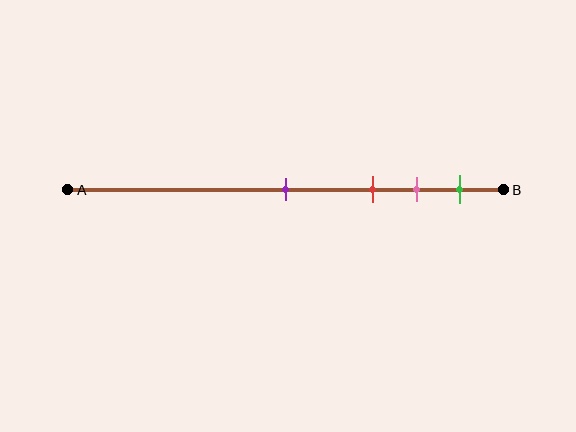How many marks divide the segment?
There are 4 marks dividing the segment.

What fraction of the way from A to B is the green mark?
The green mark is approximately 90% (0.9) of the way from A to B.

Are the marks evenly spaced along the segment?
No, the marks are not evenly spaced.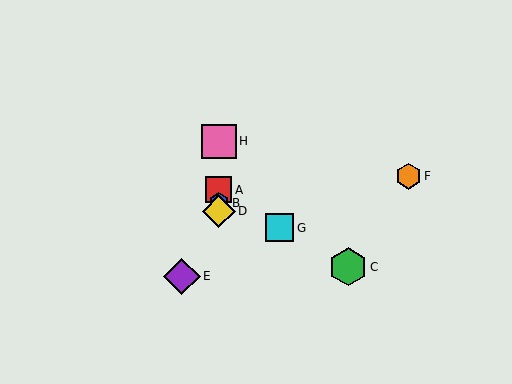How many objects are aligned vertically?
4 objects (A, B, D, H) are aligned vertically.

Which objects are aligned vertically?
Objects A, B, D, H are aligned vertically.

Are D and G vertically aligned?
No, D is at x≈219 and G is at x≈280.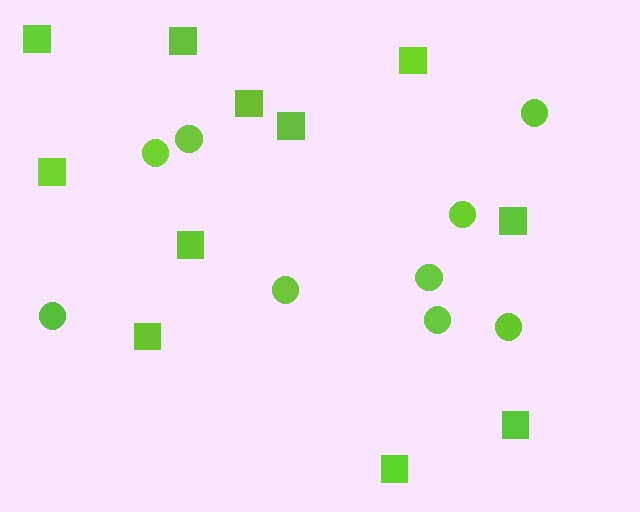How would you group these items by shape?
There are 2 groups: one group of squares (11) and one group of circles (9).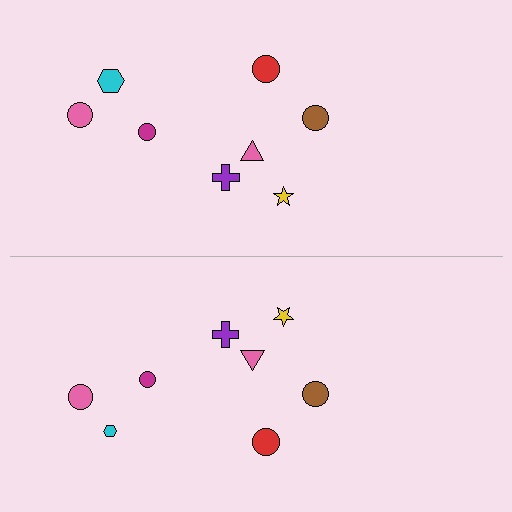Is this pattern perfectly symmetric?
No, the pattern is not perfectly symmetric. The cyan hexagon on the bottom side has a different size than its mirror counterpart.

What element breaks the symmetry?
The cyan hexagon on the bottom side has a different size than its mirror counterpart.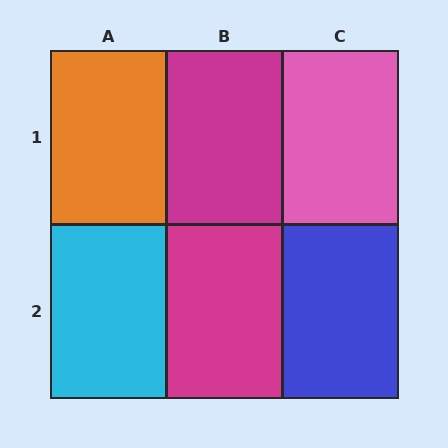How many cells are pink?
1 cell is pink.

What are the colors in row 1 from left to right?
Orange, magenta, pink.